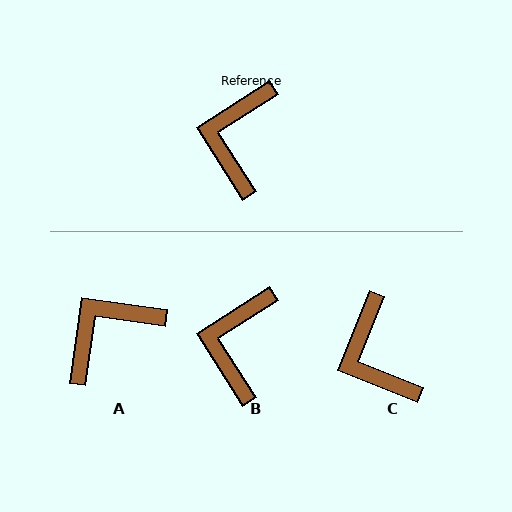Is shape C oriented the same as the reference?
No, it is off by about 36 degrees.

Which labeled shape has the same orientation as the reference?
B.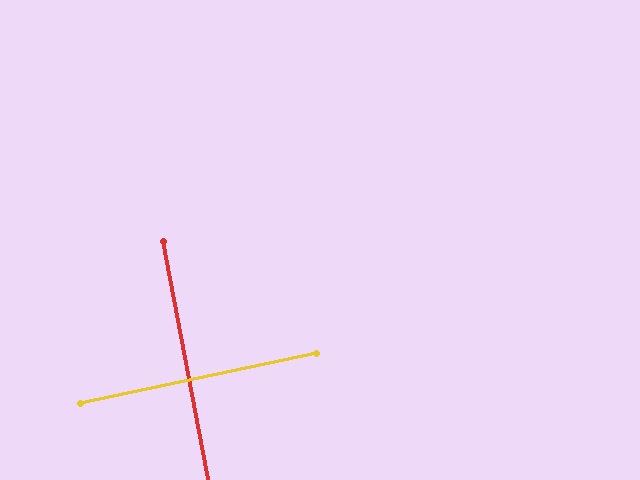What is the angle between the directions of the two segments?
Approximately 89 degrees.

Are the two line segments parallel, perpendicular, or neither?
Perpendicular — they meet at approximately 89°.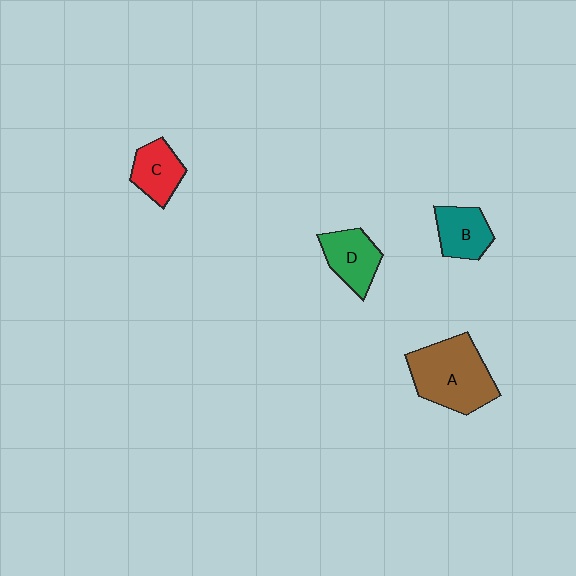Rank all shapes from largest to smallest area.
From largest to smallest: A (brown), D (green), B (teal), C (red).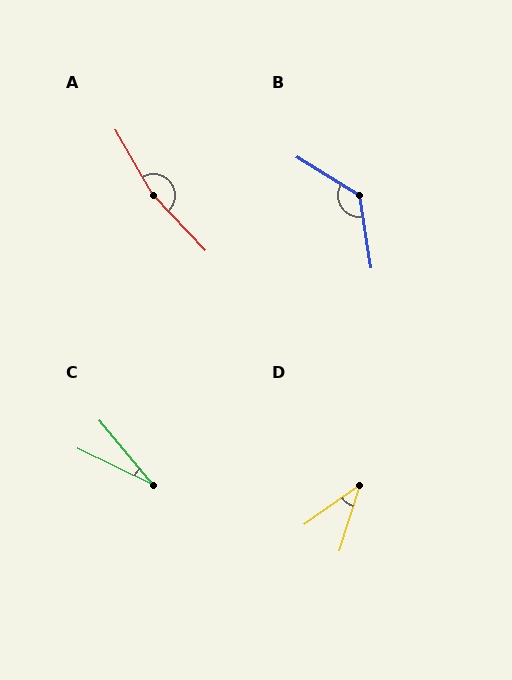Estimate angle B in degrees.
Approximately 131 degrees.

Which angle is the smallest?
C, at approximately 25 degrees.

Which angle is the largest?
A, at approximately 166 degrees.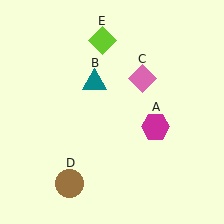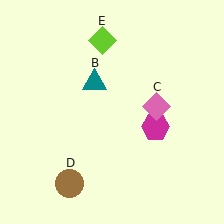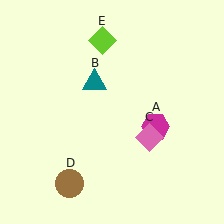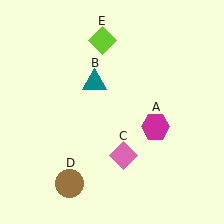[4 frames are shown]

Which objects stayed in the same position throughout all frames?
Magenta hexagon (object A) and teal triangle (object B) and brown circle (object D) and lime diamond (object E) remained stationary.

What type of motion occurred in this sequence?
The pink diamond (object C) rotated clockwise around the center of the scene.